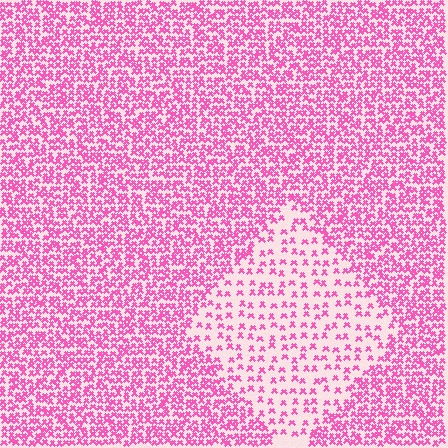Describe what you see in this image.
The image contains small pink elements arranged at two different densities. A diamond-shaped region is visible where the elements are less densely packed than the surrounding area.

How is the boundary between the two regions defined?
The boundary is defined by a change in element density (approximately 2.4x ratio). All elements are the same color, size, and shape.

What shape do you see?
I see a diamond.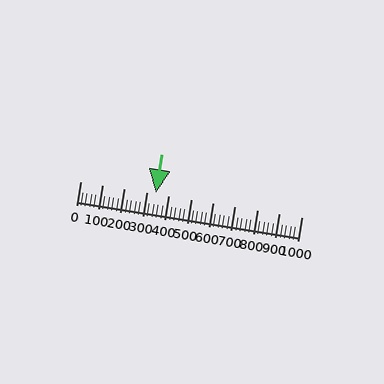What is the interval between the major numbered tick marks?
The major tick marks are spaced 100 units apart.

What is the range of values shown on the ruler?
The ruler shows values from 0 to 1000.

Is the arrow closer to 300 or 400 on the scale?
The arrow is closer to 300.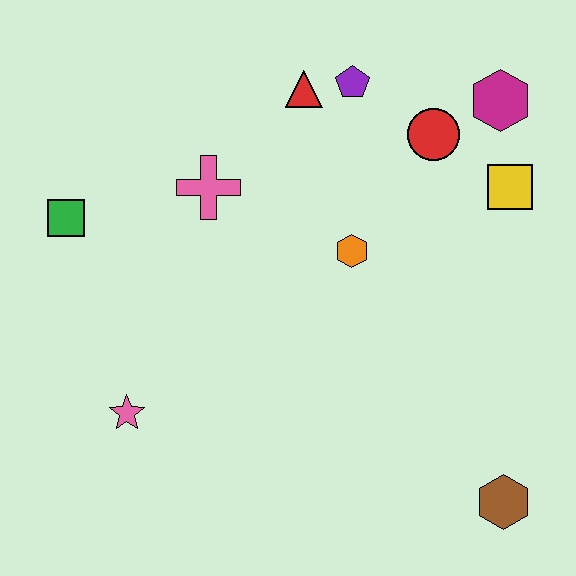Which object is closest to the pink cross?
The red triangle is closest to the pink cross.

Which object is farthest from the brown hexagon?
The green square is farthest from the brown hexagon.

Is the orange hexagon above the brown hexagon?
Yes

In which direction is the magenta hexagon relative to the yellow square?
The magenta hexagon is above the yellow square.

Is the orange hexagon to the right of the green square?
Yes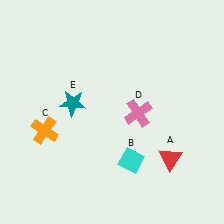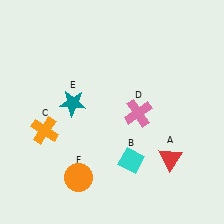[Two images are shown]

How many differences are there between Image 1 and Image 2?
There is 1 difference between the two images.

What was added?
An orange circle (F) was added in Image 2.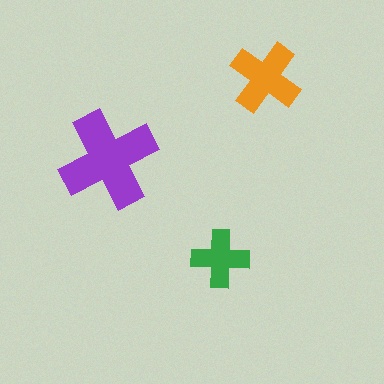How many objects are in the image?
There are 3 objects in the image.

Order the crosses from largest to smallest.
the purple one, the orange one, the green one.